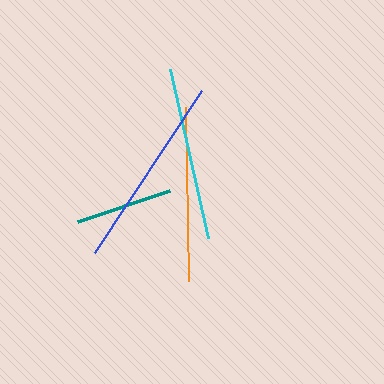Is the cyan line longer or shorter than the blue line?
The blue line is longer than the cyan line.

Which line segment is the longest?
The blue line is the longest at approximately 194 pixels.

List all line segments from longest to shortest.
From longest to shortest: blue, orange, cyan, teal.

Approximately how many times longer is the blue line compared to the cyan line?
The blue line is approximately 1.1 times the length of the cyan line.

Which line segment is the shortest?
The teal line is the shortest at approximately 97 pixels.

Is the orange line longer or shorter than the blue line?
The blue line is longer than the orange line.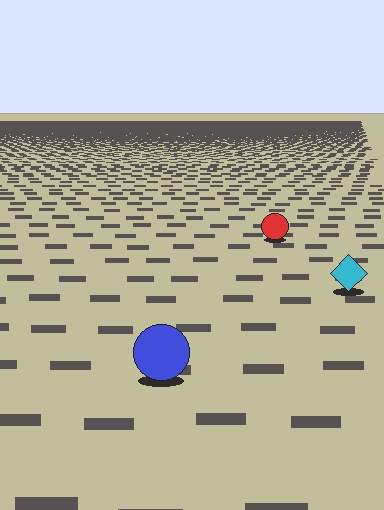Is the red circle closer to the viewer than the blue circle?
No. The blue circle is closer — you can tell from the texture gradient: the ground texture is coarser near it.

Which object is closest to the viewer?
The blue circle is closest. The texture marks near it are larger and more spread out.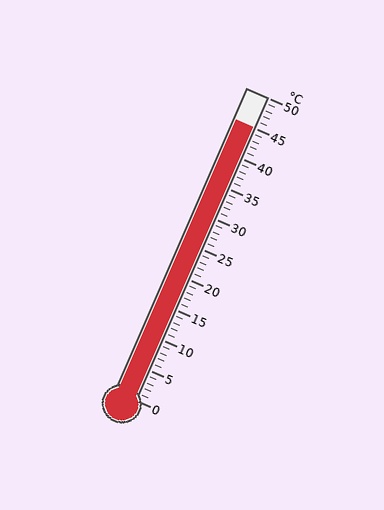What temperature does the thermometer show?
The thermometer shows approximately 45°C.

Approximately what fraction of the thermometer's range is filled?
The thermometer is filled to approximately 90% of its range.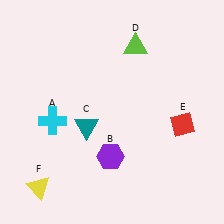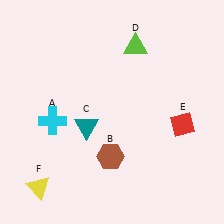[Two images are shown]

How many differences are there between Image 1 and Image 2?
There is 1 difference between the two images.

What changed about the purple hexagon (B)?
In Image 1, B is purple. In Image 2, it changed to brown.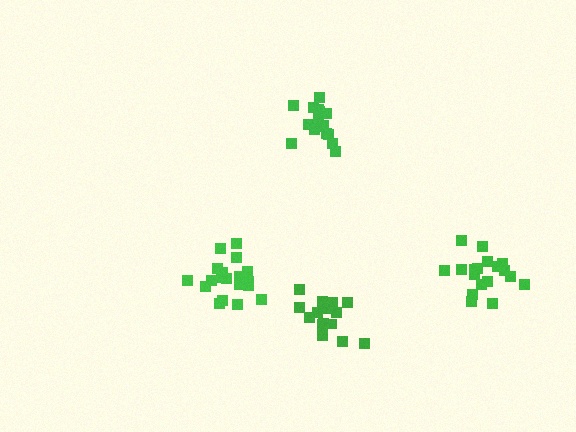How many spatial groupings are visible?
There are 4 spatial groupings.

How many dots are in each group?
Group 1: 17 dots, Group 2: 17 dots, Group 3: 18 dots, Group 4: 19 dots (71 total).